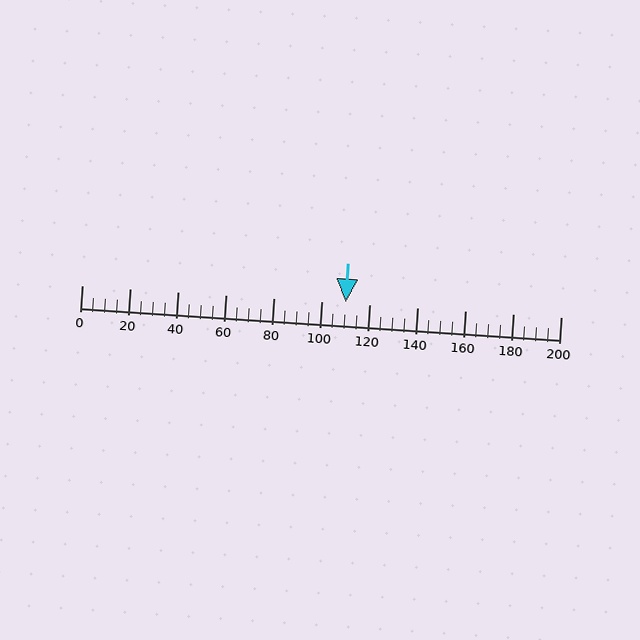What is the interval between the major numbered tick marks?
The major tick marks are spaced 20 units apart.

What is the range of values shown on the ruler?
The ruler shows values from 0 to 200.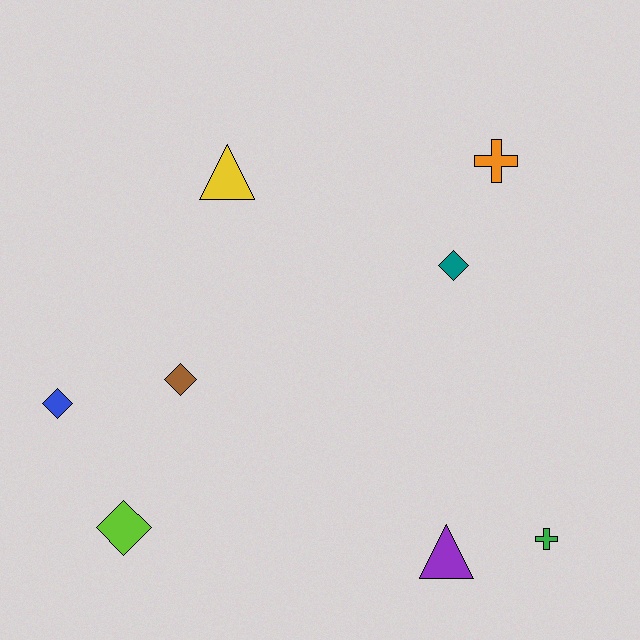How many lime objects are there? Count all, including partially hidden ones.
There is 1 lime object.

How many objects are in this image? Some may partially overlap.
There are 8 objects.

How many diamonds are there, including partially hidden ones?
There are 4 diamonds.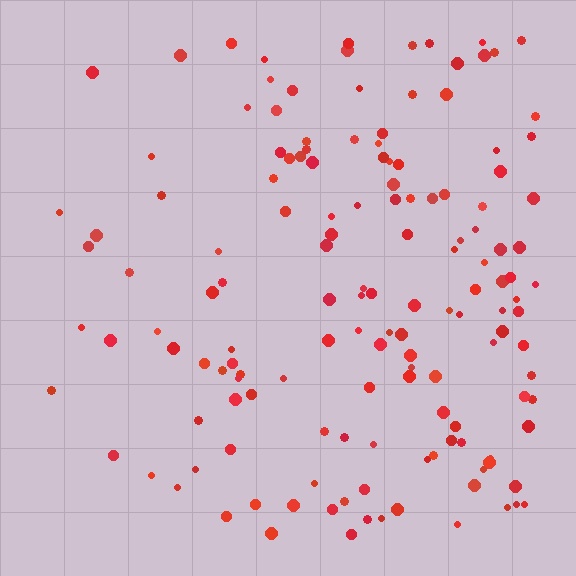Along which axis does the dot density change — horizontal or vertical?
Horizontal.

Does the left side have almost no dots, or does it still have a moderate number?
Still a moderate number, just noticeably fewer than the right.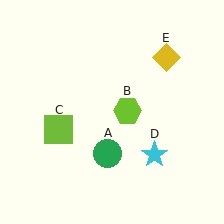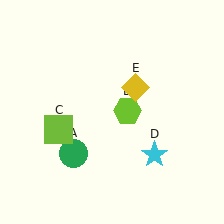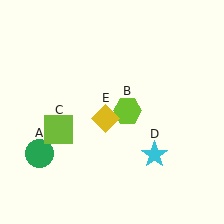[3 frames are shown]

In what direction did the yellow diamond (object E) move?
The yellow diamond (object E) moved down and to the left.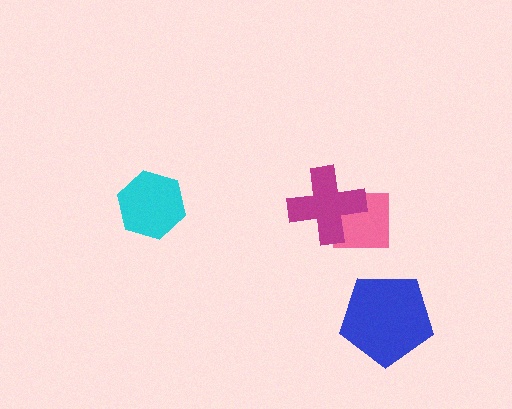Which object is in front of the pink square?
The magenta cross is in front of the pink square.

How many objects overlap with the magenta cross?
1 object overlaps with the magenta cross.